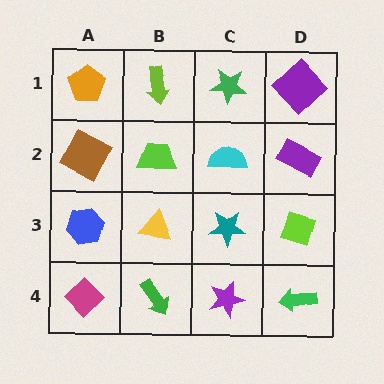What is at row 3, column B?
A yellow triangle.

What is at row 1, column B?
A lime arrow.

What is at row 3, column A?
A blue hexagon.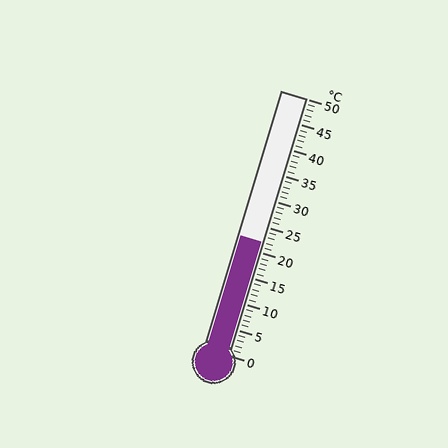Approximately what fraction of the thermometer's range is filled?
The thermometer is filled to approximately 45% of its range.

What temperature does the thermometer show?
The thermometer shows approximately 22°C.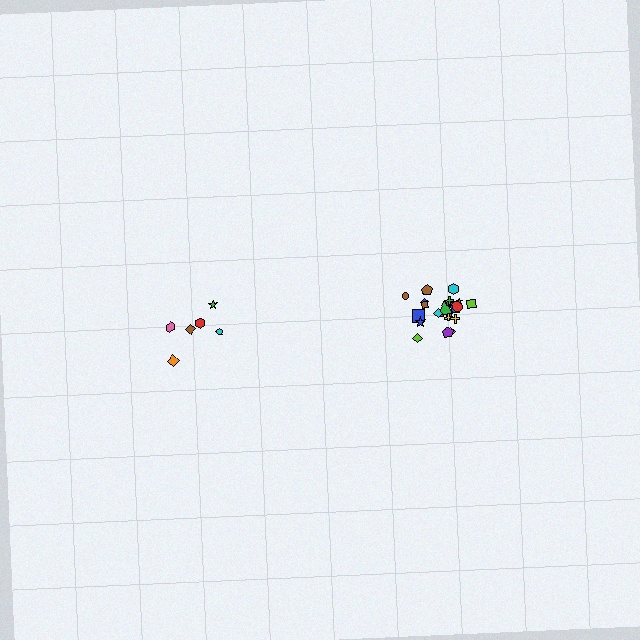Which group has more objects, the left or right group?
The right group.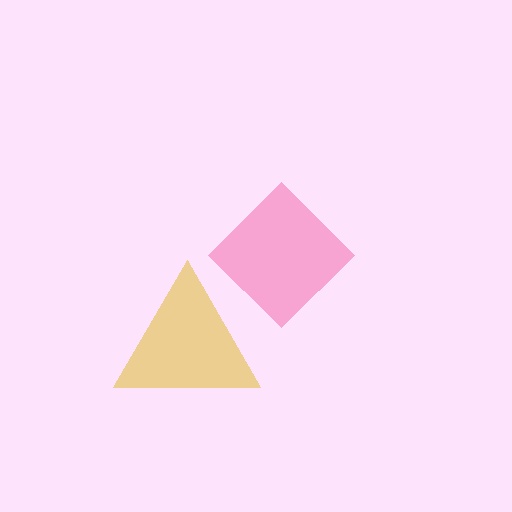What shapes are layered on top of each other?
The layered shapes are: a yellow triangle, a pink diamond.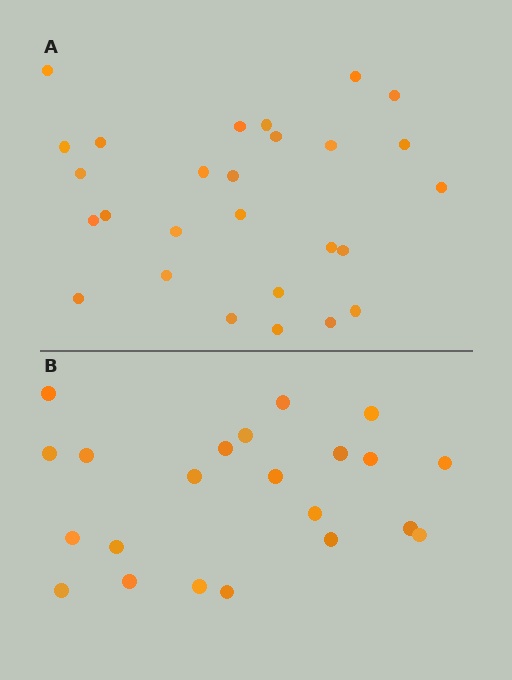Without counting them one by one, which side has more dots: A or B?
Region A (the top region) has more dots.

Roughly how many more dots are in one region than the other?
Region A has about 5 more dots than region B.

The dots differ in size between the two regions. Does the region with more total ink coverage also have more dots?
No. Region B has more total ink coverage because its dots are larger, but region A actually contains more individual dots. Total area can be misleading — the number of items is what matters here.